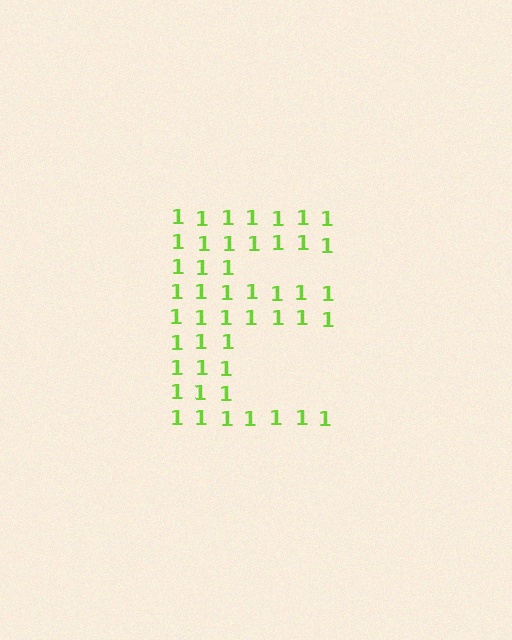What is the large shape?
The large shape is the letter E.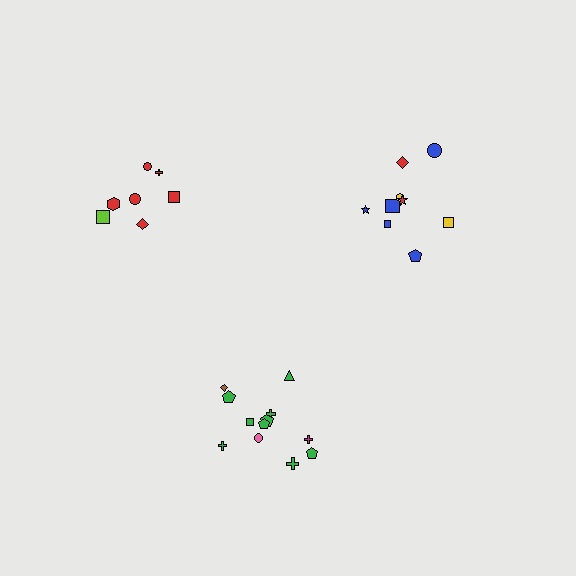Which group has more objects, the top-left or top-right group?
The top-right group.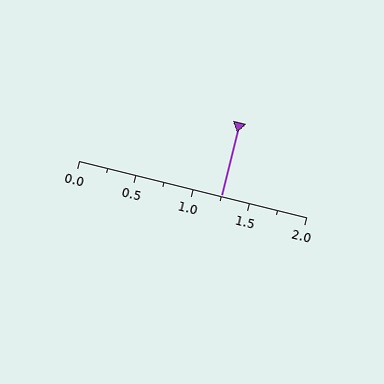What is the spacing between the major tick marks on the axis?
The major ticks are spaced 0.5 apart.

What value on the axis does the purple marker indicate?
The marker indicates approximately 1.25.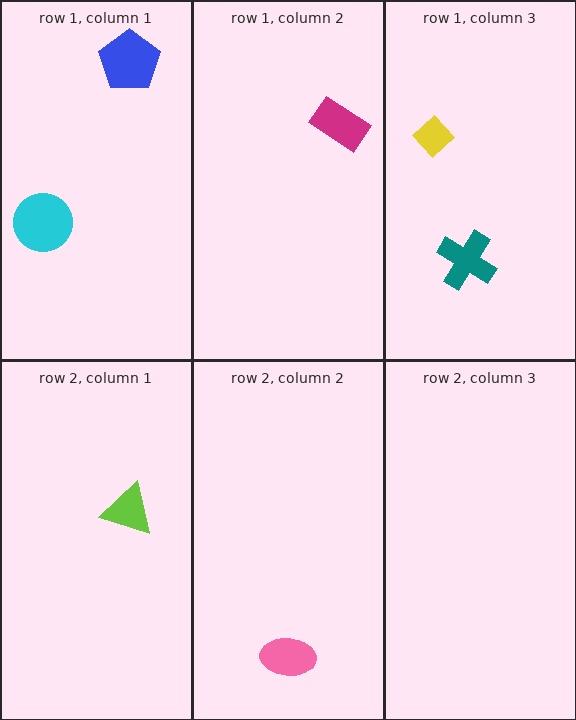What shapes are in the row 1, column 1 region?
The cyan circle, the blue pentagon.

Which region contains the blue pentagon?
The row 1, column 1 region.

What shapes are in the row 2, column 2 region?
The pink ellipse.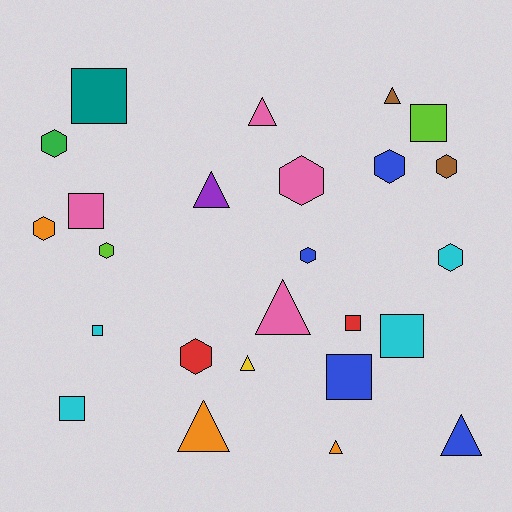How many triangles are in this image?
There are 8 triangles.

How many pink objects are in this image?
There are 4 pink objects.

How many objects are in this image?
There are 25 objects.